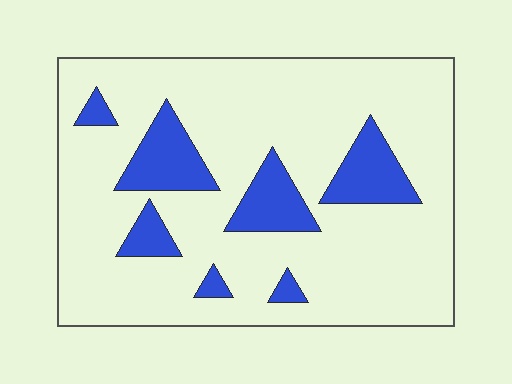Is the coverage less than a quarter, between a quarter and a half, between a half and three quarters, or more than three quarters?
Less than a quarter.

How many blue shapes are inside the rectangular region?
7.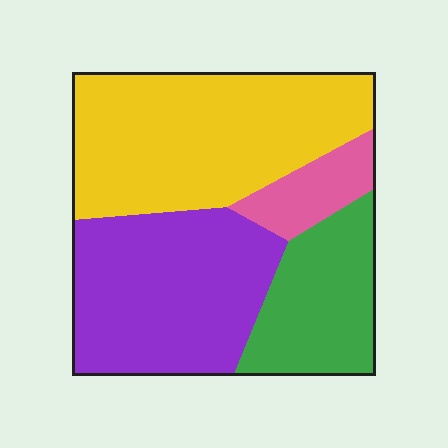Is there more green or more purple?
Purple.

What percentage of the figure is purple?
Purple covers 33% of the figure.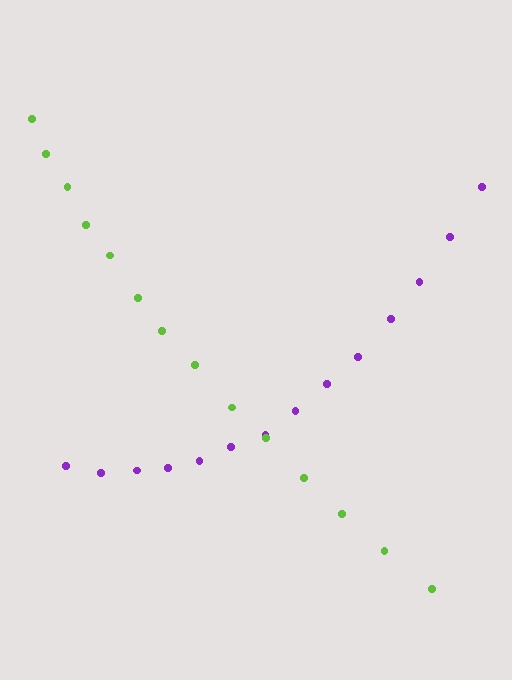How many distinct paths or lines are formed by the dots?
There are 2 distinct paths.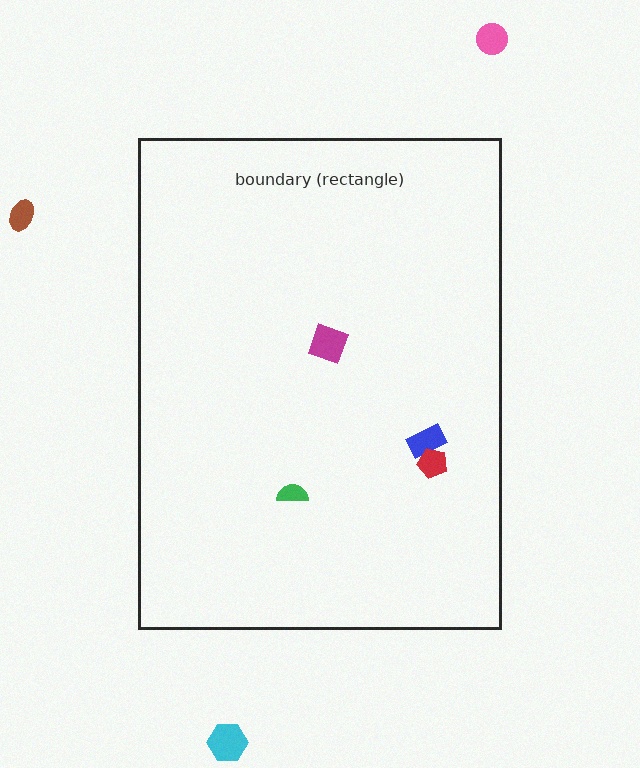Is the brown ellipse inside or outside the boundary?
Outside.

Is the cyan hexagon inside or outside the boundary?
Outside.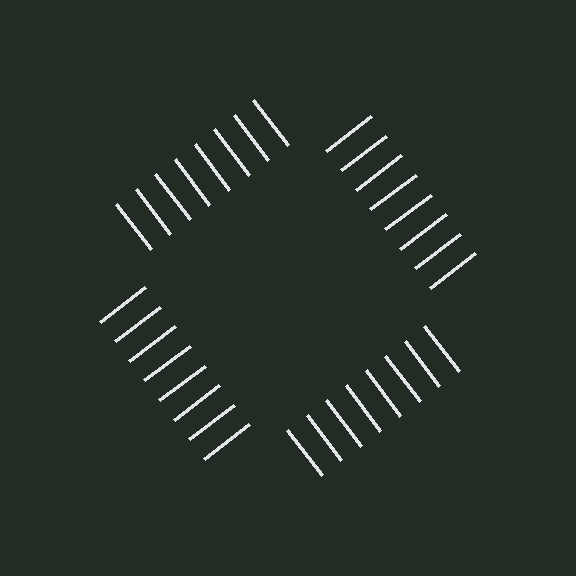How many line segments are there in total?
32 — 8 along each of the 4 edges.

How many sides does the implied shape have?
4 sides — the line-ends trace a square.